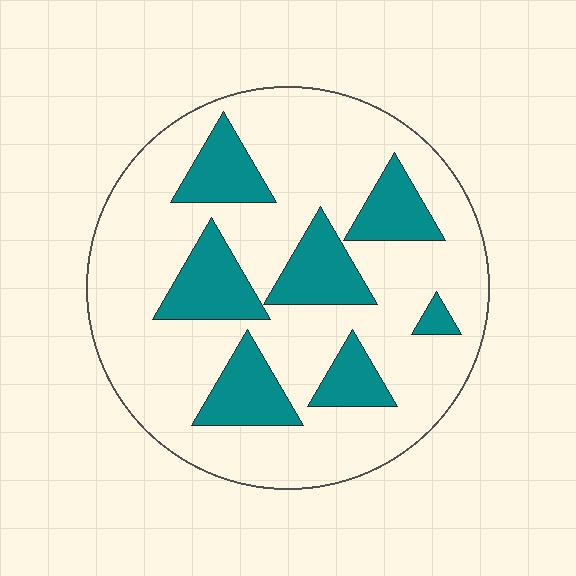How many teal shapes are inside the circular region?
7.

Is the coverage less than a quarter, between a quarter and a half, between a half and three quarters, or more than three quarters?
Less than a quarter.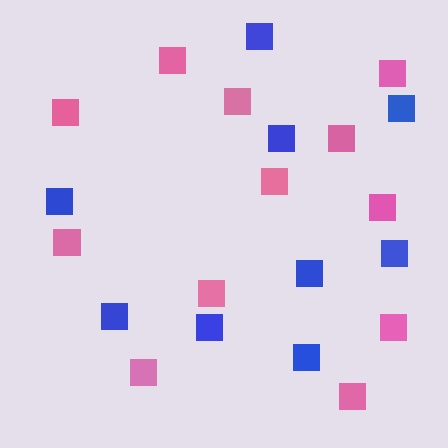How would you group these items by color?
There are 2 groups: one group of pink squares (12) and one group of blue squares (9).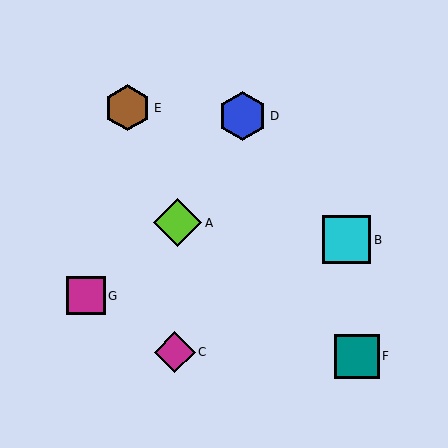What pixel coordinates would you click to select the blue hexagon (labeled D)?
Click at (243, 116) to select the blue hexagon D.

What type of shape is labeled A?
Shape A is a lime diamond.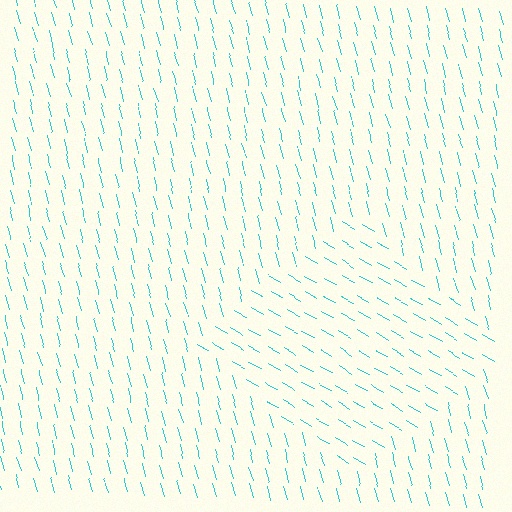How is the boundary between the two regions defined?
The boundary is defined purely by a change in line orientation (approximately 45 degrees difference). All lines are the same color and thickness.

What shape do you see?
I see a diamond.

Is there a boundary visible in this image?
Yes, there is a texture boundary formed by a change in line orientation.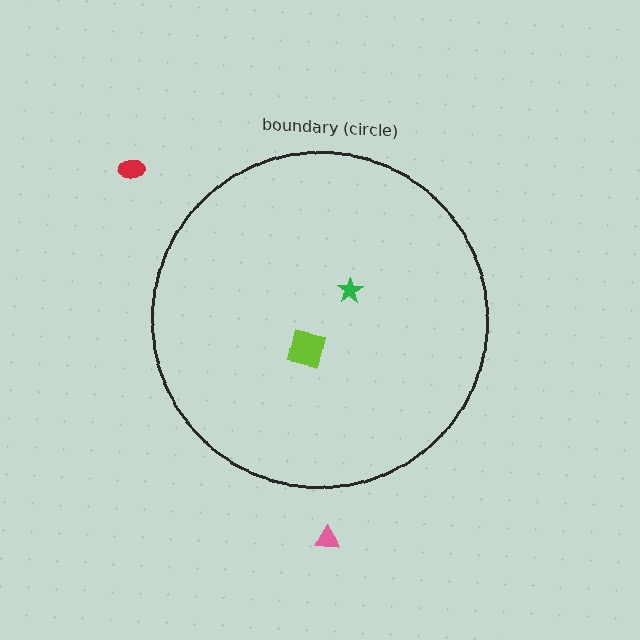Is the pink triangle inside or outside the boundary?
Outside.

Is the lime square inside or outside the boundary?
Inside.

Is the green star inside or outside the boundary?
Inside.